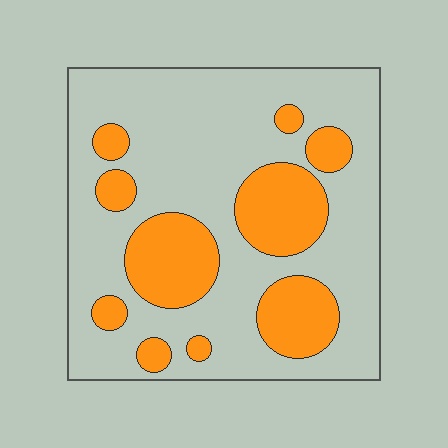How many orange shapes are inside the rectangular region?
10.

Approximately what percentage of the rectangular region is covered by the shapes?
Approximately 30%.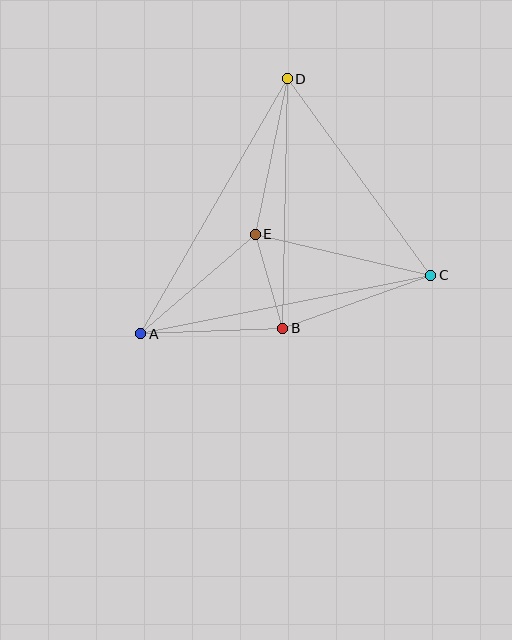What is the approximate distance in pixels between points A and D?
The distance between A and D is approximately 294 pixels.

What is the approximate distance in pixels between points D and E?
The distance between D and E is approximately 159 pixels.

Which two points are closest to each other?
Points B and E are closest to each other.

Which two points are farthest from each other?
Points A and C are farthest from each other.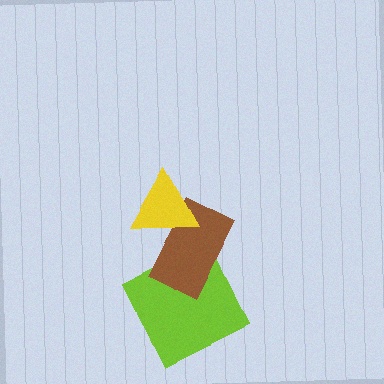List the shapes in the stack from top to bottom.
From top to bottom: the yellow triangle, the brown rectangle, the lime square.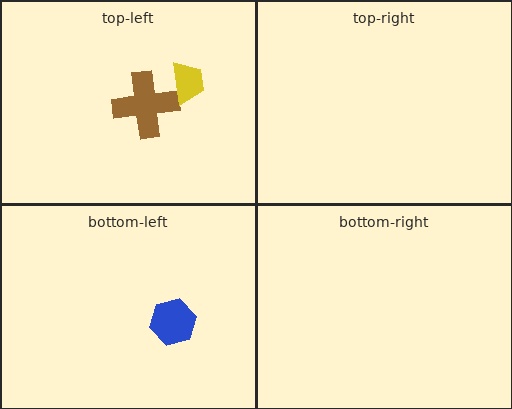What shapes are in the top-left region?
The brown cross, the yellow trapezoid.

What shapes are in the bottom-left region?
The blue hexagon.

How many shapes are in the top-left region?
2.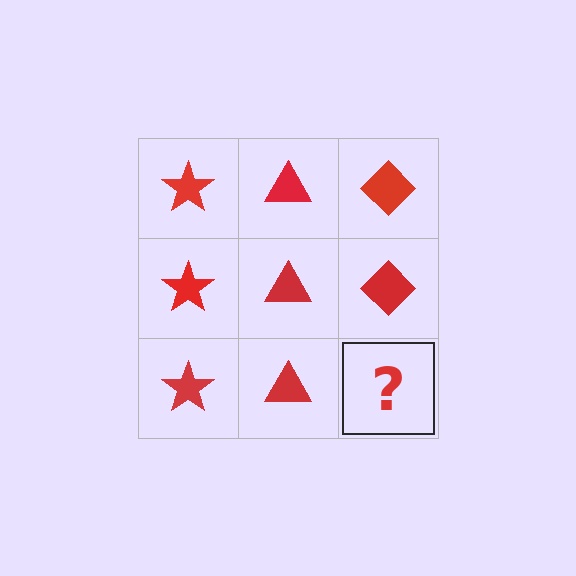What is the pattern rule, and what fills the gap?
The rule is that each column has a consistent shape. The gap should be filled with a red diamond.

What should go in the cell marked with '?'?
The missing cell should contain a red diamond.